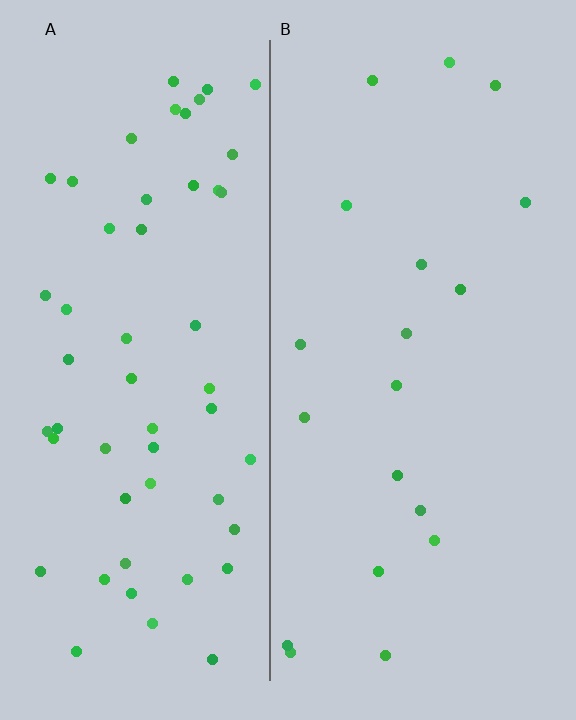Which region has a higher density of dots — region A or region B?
A (the left).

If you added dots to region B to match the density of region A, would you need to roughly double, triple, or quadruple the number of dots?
Approximately triple.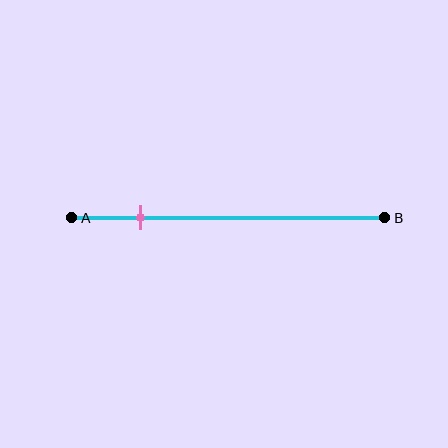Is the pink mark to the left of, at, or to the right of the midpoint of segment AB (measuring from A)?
The pink mark is to the left of the midpoint of segment AB.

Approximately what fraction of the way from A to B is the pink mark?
The pink mark is approximately 20% of the way from A to B.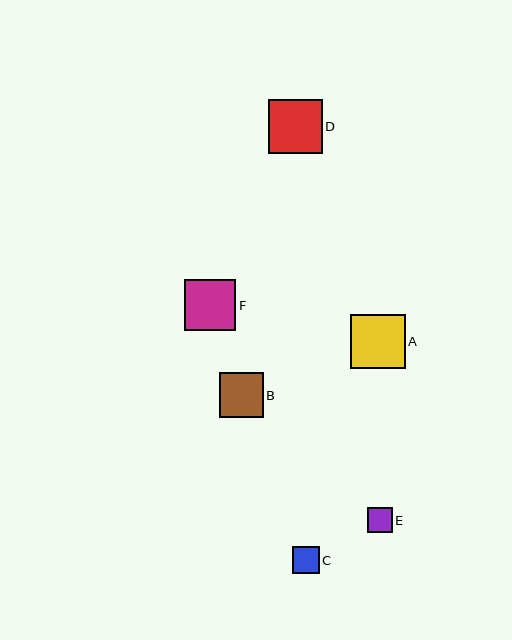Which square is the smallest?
Square E is the smallest with a size of approximately 25 pixels.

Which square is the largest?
Square A is the largest with a size of approximately 55 pixels.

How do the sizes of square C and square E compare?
Square C and square E are approximately the same size.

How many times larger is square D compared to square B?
Square D is approximately 1.2 times the size of square B.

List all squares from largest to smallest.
From largest to smallest: A, D, F, B, C, E.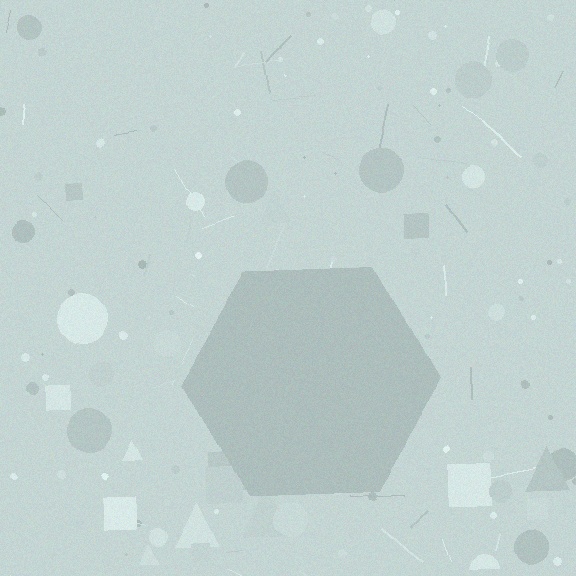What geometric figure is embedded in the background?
A hexagon is embedded in the background.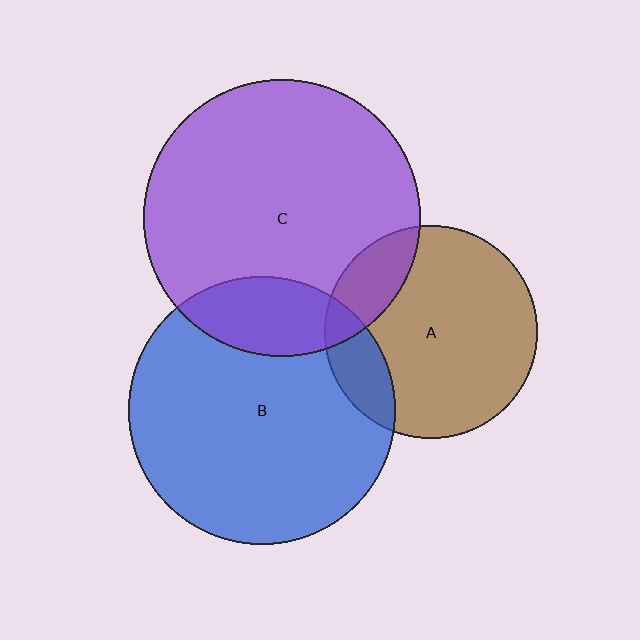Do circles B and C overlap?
Yes.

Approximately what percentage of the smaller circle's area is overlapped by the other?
Approximately 20%.